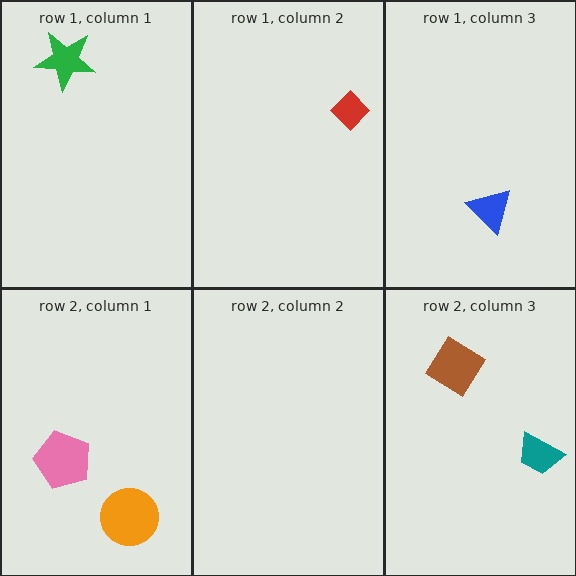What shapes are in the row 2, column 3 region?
The teal trapezoid, the brown diamond.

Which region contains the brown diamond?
The row 2, column 3 region.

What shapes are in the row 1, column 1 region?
The green star.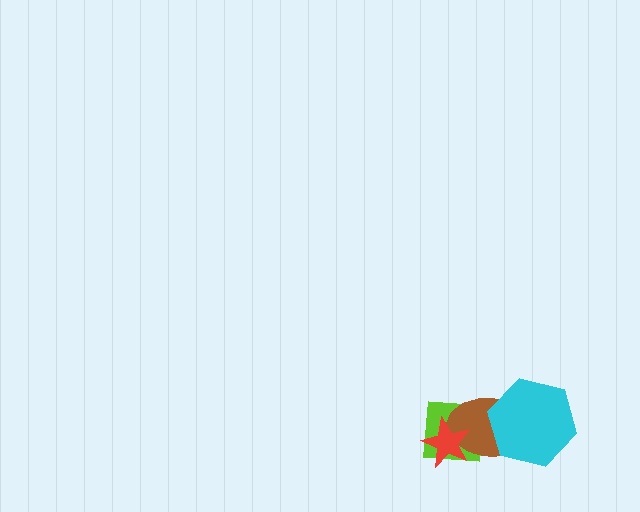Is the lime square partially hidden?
Yes, it is partially covered by another shape.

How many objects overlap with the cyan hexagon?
1 object overlaps with the cyan hexagon.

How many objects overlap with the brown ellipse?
3 objects overlap with the brown ellipse.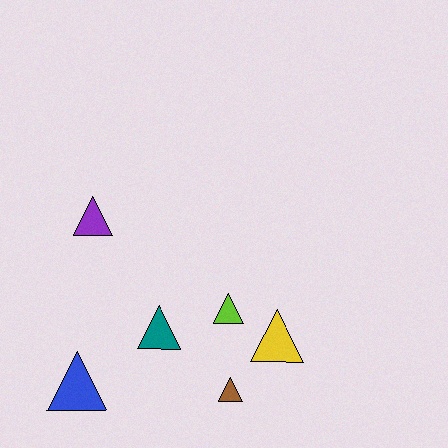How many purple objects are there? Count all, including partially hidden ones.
There is 1 purple object.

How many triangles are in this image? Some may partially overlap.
There are 6 triangles.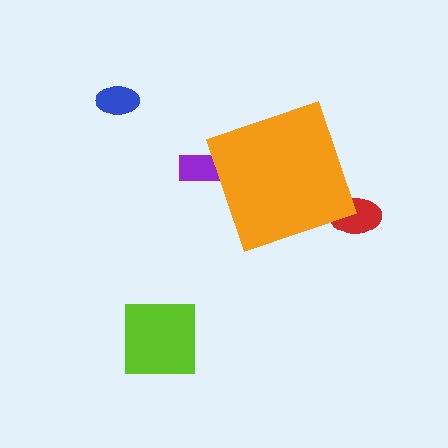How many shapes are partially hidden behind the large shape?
2 shapes are partially hidden.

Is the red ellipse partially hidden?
Yes, the red ellipse is partially hidden behind the orange diamond.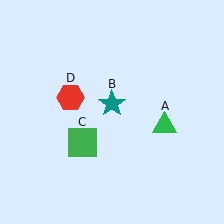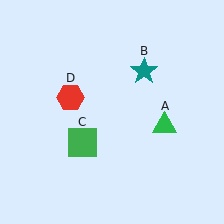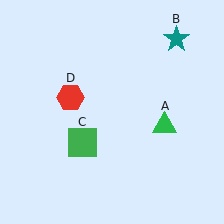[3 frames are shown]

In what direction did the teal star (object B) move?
The teal star (object B) moved up and to the right.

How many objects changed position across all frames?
1 object changed position: teal star (object B).